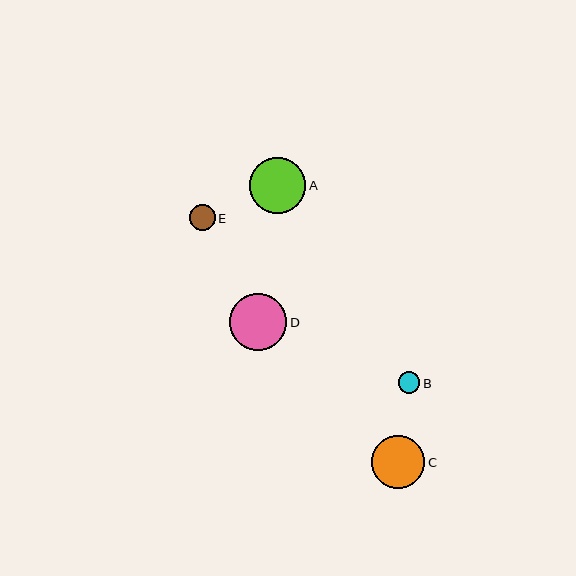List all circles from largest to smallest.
From largest to smallest: D, A, C, E, B.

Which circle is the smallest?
Circle B is the smallest with a size of approximately 22 pixels.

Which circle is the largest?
Circle D is the largest with a size of approximately 57 pixels.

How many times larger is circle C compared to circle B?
Circle C is approximately 2.4 times the size of circle B.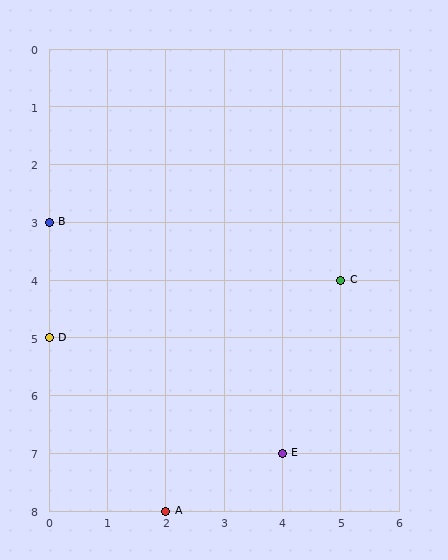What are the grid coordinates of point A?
Point A is at grid coordinates (2, 8).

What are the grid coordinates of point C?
Point C is at grid coordinates (5, 4).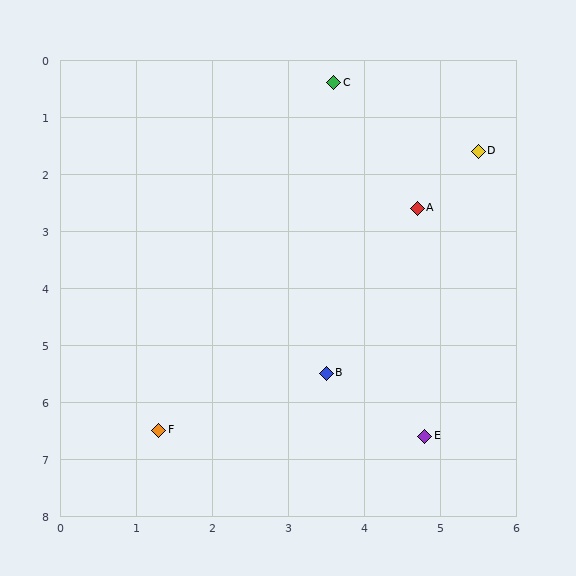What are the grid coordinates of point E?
Point E is at approximately (4.8, 6.6).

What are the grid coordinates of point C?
Point C is at approximately (3.6, 0.4).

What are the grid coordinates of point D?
Point D is at approximately (5.5, 1.6).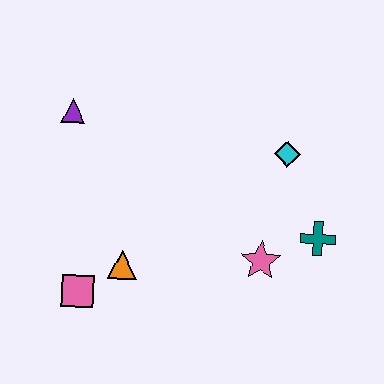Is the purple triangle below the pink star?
No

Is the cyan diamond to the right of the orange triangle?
Yes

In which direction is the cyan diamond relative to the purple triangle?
The cyan diamond is to the right of the purple triangle.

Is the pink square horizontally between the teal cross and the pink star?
No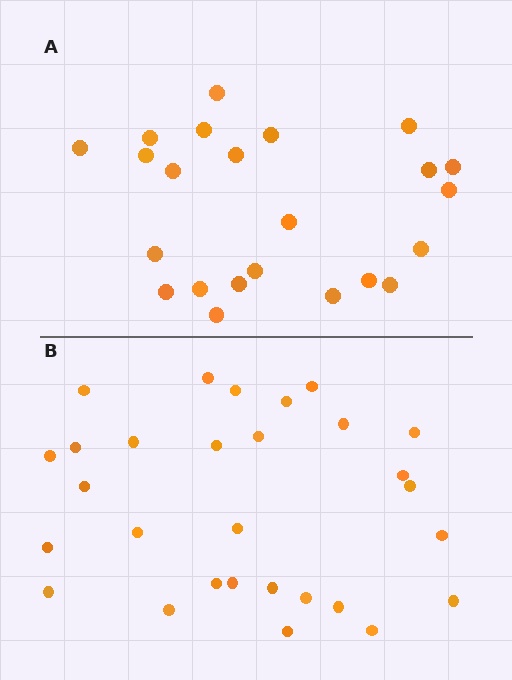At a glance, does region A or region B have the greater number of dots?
Region B (the bottom region) has more dots.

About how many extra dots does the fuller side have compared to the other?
Region B has about 6 more dots than region A.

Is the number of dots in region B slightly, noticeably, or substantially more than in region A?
Region B has noticeably more, but not dramatically so. The ratio is roughly 1.3 to 1.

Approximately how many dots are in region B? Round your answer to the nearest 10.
About 30 dots. (The exact count is 29, which rounds to 30.)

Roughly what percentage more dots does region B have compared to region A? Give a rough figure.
About 25% more.